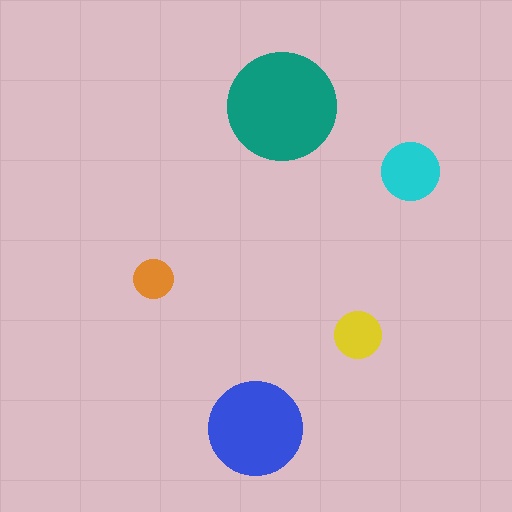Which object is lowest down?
The blue circle is bottommost.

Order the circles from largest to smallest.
the teal one, the blue one, the cyan one, the yellow one, the orange one.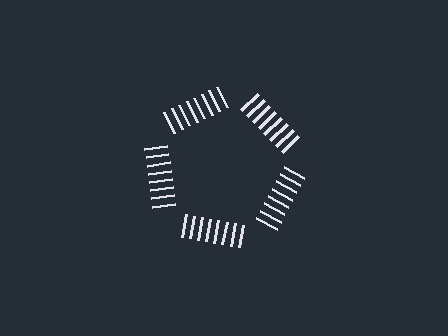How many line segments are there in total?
40 — 8 along each of the 5 edges.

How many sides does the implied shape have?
5 sides — the line-ends trace a pentagon.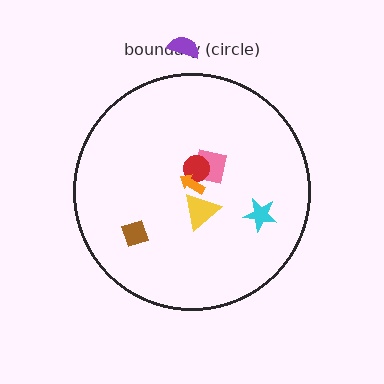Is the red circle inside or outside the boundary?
Inside.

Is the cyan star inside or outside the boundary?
Inside.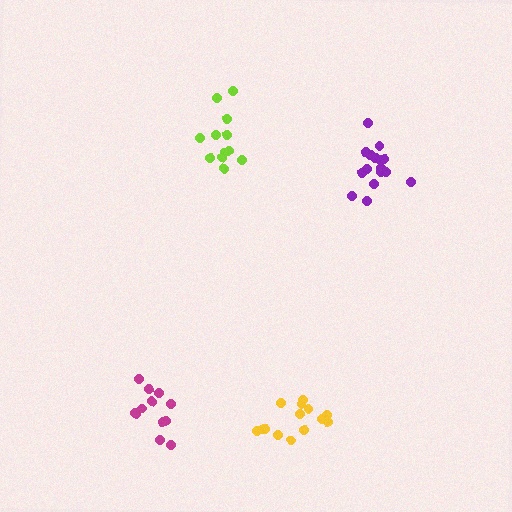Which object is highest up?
The lime cluster is topmost.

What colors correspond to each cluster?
The clusters are colored: magenta, lime, yellow, purple.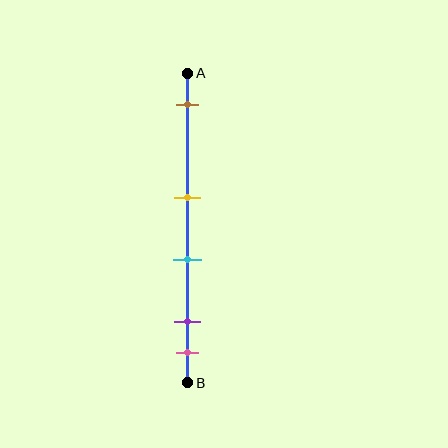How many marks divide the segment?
There are 5 marks dividing the segment.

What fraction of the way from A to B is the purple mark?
The purple mark is approximately 80% (0.8) of the way from A to B.